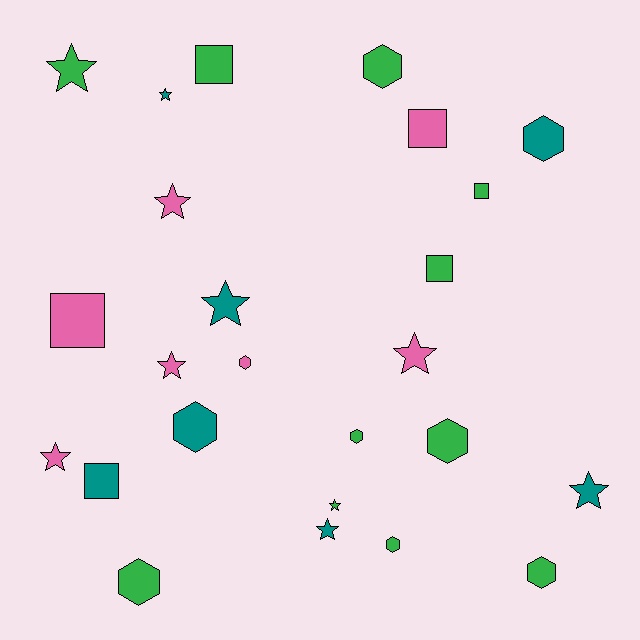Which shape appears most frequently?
Star, with 10 objects.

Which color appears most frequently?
Green, with 11 objects.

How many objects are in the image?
There are 25 objects.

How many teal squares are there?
There is 1 teal square.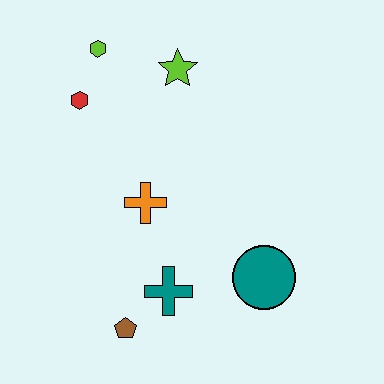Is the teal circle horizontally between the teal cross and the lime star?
No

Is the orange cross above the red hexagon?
No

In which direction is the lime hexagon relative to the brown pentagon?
The lime hexagon is above the brown pentagon.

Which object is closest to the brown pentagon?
The teal cross is closest to the brown pentagon.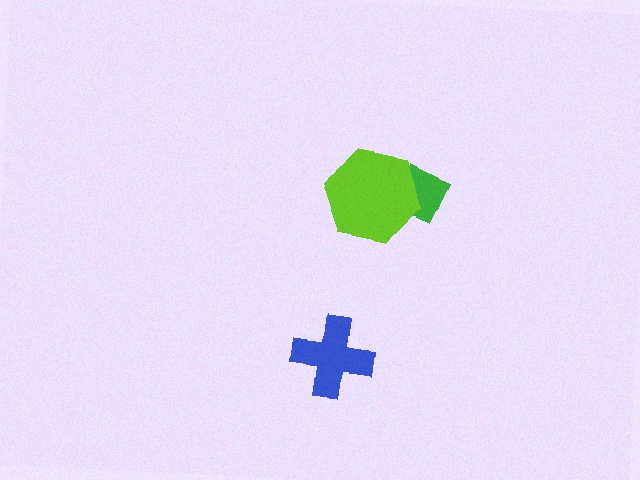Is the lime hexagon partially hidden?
No, no other shape covers it.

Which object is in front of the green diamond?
The lime hexagon is in front of the green diamond.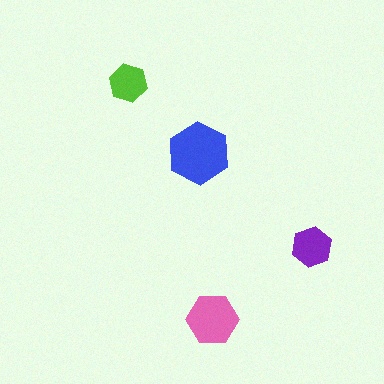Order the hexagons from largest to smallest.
the blue one, the pink one, the purple one, the lime one.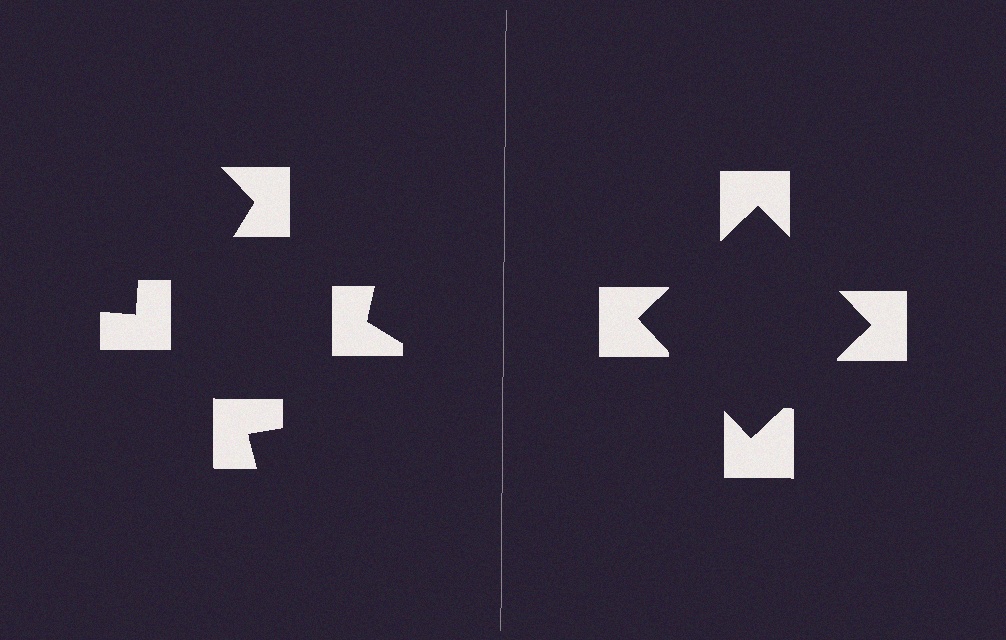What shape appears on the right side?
An illusory square.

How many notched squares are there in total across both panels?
8 — 4 on each side.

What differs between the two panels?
The notched squares are positioned identically on both sides; only the wedge orientations differ. On the right they align to a square; on the left they are misaligned.